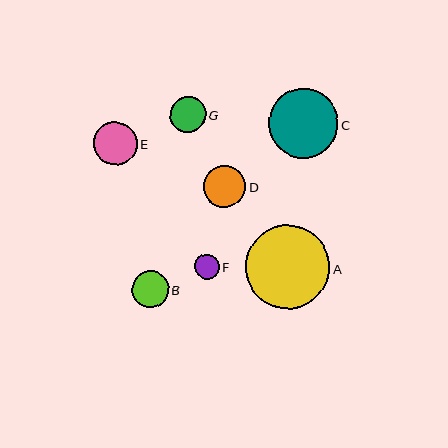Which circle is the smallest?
Circle F is the smallest with a size of approximately 25 pixels.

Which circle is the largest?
Circle A is the largest with a size of approximately 84 pixels.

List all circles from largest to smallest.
From largest to smallest: A, C, E, D, B, G, F.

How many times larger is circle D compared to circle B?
Circle D is approximately 1.2 times the size of circle B.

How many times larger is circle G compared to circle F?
Circle G is approximately 1.4 times the size of circle F.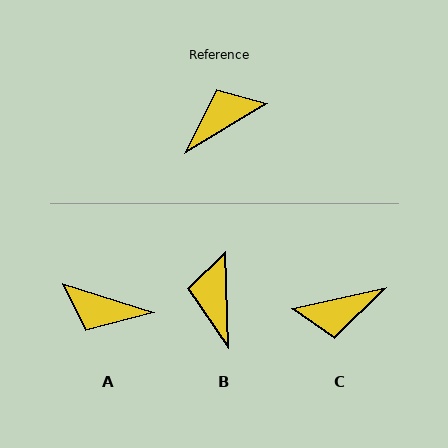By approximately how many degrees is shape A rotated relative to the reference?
Approximately 132 degrees counter-clockwise.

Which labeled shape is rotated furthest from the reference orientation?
C, about 161 degrees away.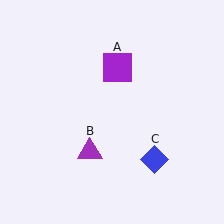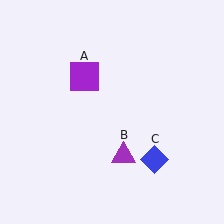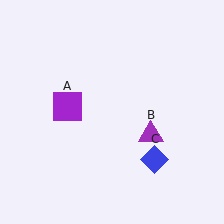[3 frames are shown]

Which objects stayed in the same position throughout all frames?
Blue diamond (object C) remained stationary.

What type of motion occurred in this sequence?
The purple square (object A), purple triangle (object B) rotated counterclockwise around the center of the scene.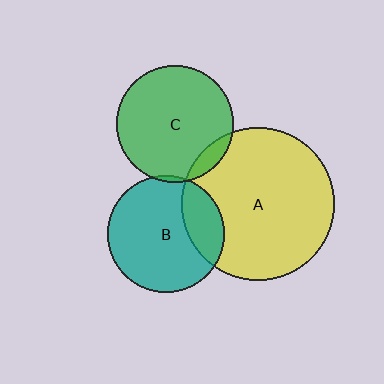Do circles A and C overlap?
Yes.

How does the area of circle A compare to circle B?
Approximately 1.7 times.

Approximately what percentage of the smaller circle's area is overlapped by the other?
Approximately 10%.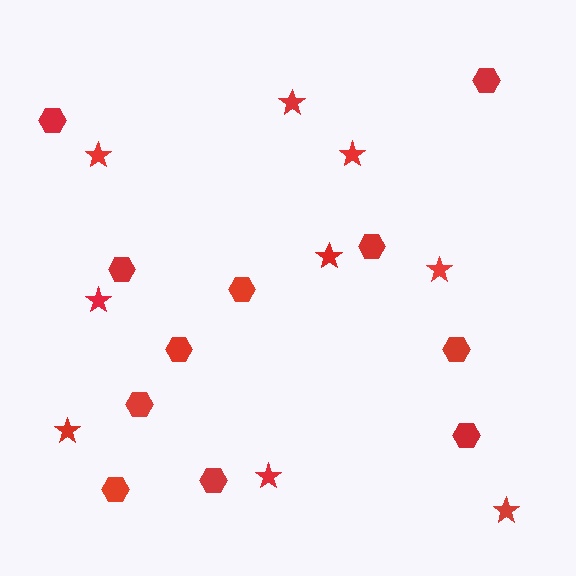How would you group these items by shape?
There are 2 groups: one group of hexagons (11) and one group of stars (9).